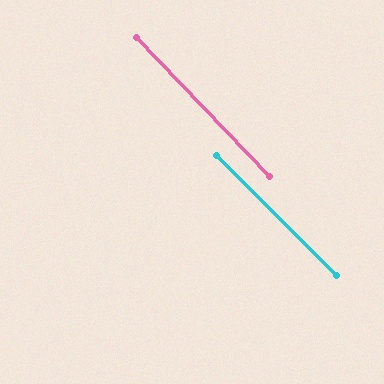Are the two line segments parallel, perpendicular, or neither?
Parallel — their directions differ by only 1.3°.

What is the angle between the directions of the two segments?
Approximately 1 degree.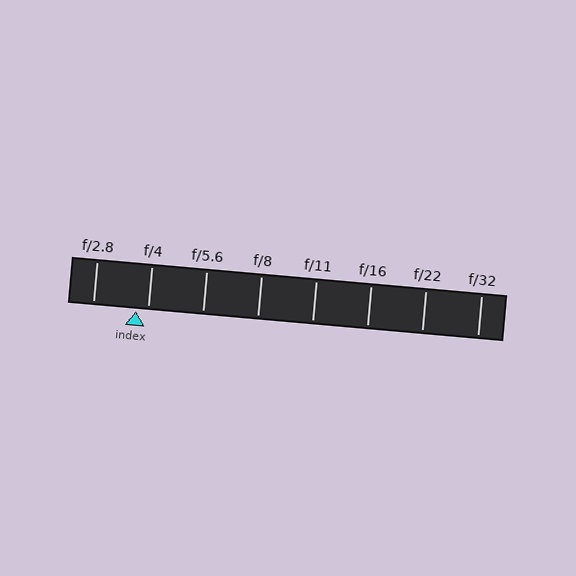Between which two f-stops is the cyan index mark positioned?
The index mark is between f/2.8 and f/4.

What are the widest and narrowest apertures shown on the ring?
The widest aperture shown is f/2.8 and the narrowest is f/32.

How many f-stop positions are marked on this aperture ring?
There are 8 f-stop positions marked.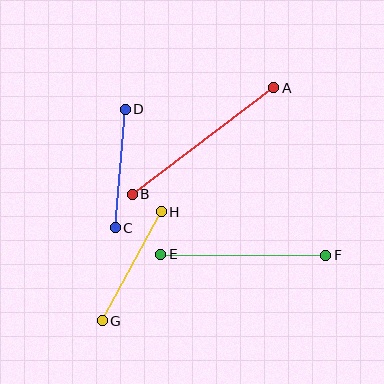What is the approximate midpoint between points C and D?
The midpoint is at approximately (120, 169) pixels.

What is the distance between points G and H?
The distance is approximately 124 pixels.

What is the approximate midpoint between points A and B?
The midpoint is at approximately (203, 141) pixels.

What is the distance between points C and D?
The distance is approximately 119 pixels.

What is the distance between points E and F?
The distance is approximately 165 pixels.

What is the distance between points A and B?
The distance is approximately 177 pixels.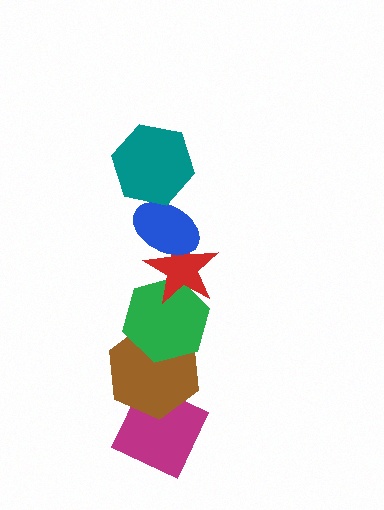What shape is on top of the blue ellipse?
The teal hexagon is on top of the blue ellipse.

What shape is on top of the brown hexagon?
The green hexagon is on top of the brown hexagon.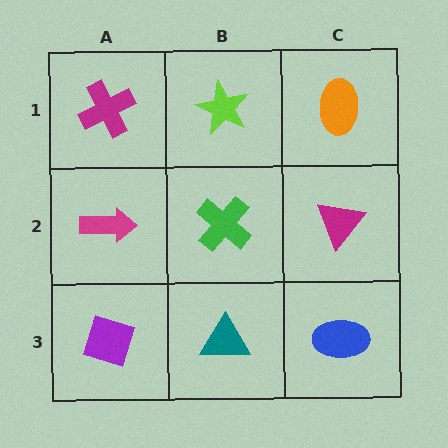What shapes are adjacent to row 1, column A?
A magenta arrow (row 2, column A), a lime star (row 1, column B).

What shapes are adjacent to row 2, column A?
A magenta cross (row 1, column A), a purple diamond (row 3, column A), a green cross (row 2, column B).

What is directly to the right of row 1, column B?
An orange ellipse.